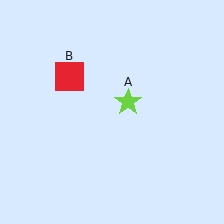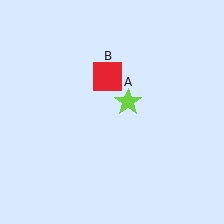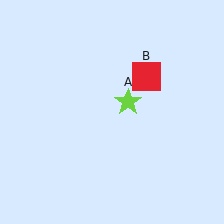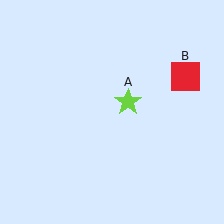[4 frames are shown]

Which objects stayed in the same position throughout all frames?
Lime star (object A) remained stationary.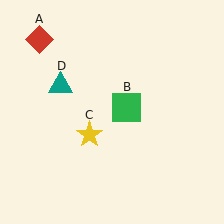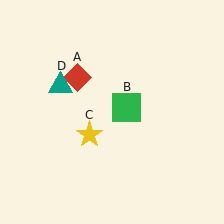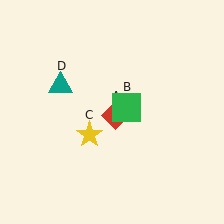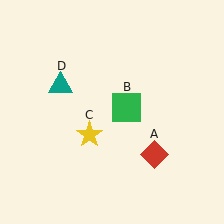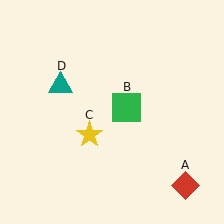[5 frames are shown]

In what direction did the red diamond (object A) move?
The red diamond (object A) moved down and to the right.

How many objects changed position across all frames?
1 object changed position: red diamond (object A).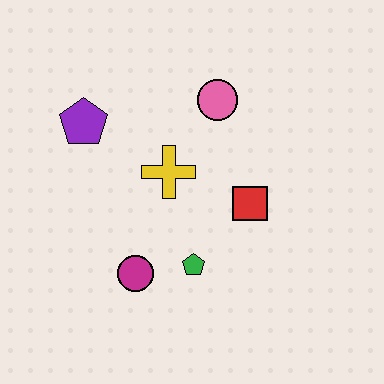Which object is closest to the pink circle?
The yellow cross is closest to the pink circle.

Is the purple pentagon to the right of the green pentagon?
No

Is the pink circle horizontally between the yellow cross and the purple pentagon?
No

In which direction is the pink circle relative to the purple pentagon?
The pink circle is to the right of the purple pentagon.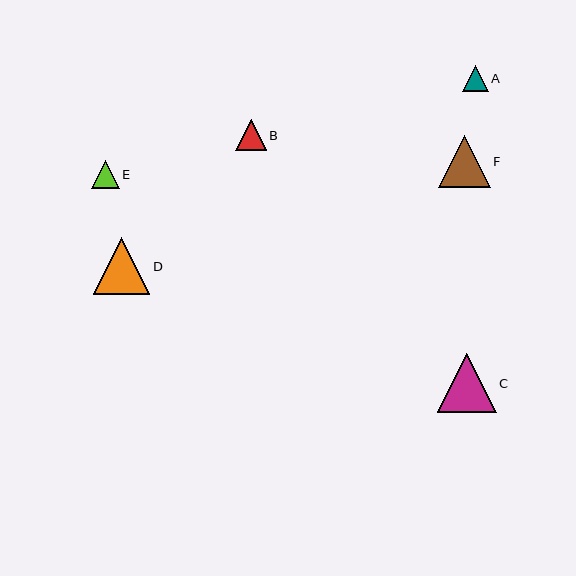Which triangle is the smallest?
Triangle A is the smallest with a size of approximately 26 pixels.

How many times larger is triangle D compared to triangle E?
Triangle D is approximately 2.0 times the size of triangle E.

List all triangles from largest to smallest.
From largest to smallest: C, D, F, B, E, A.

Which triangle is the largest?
Triangle C is the largest with a size of approximately 59 pixels.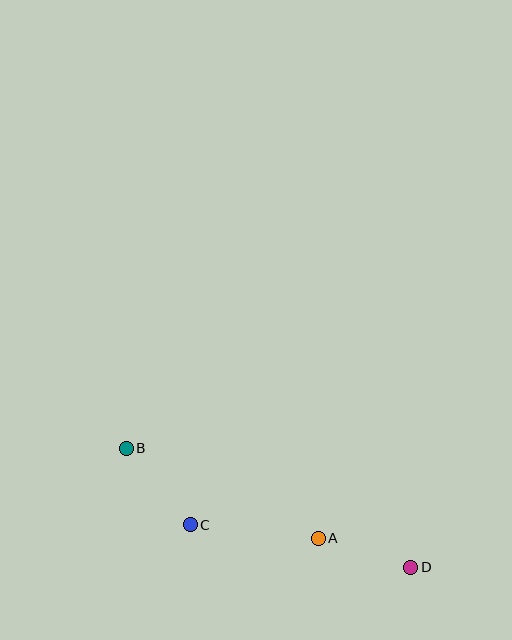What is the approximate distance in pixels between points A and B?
The distance between A and B is approximately 212 pixels.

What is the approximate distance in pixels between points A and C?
The distance between A and C is approximately 129 pixels.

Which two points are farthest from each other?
Points B and D are farthest from each other.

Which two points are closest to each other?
Points A and D are closest to each other.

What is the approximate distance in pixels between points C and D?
The distance between C and D is approximately 224 pixels.